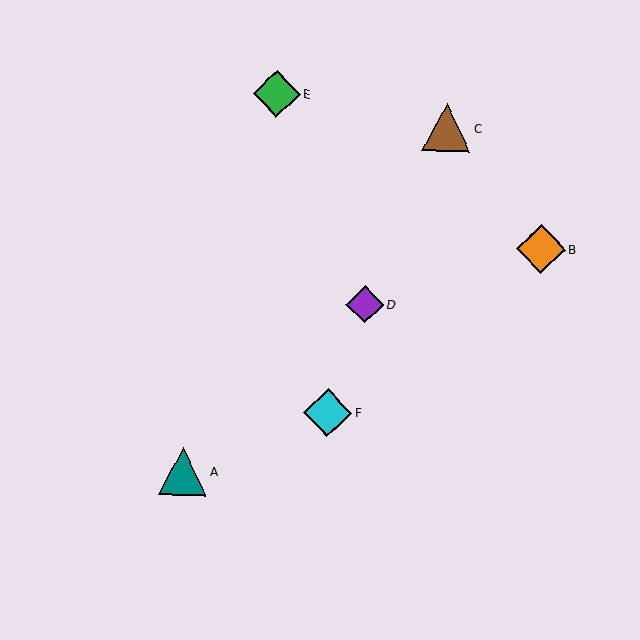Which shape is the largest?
The orange diamond (labeled B) is the largest.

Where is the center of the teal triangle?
The center of the teal triangle is at (183, 471).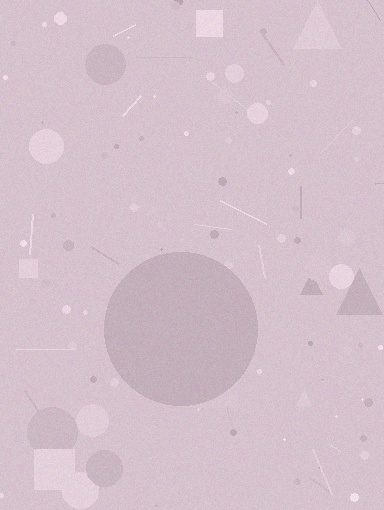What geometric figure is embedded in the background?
A circle is embedded in the background.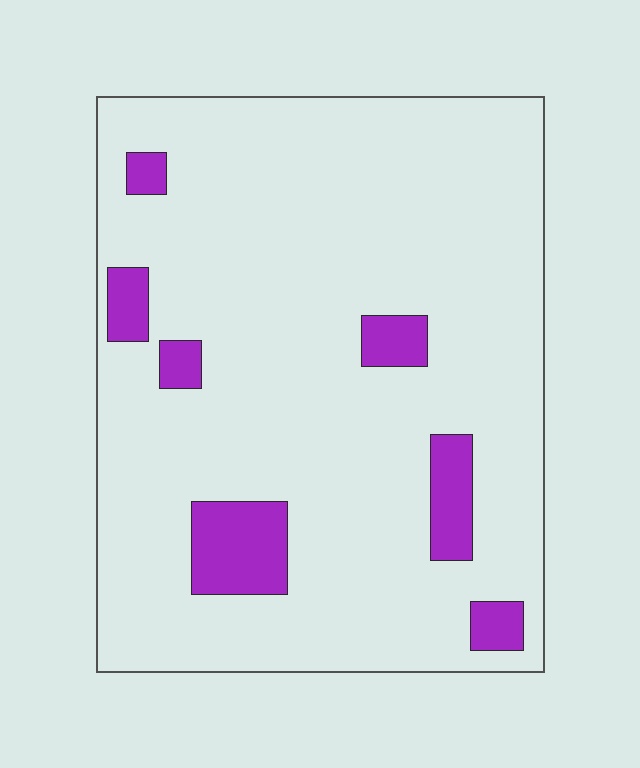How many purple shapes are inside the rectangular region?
7.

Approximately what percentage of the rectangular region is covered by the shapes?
Approximately 10%.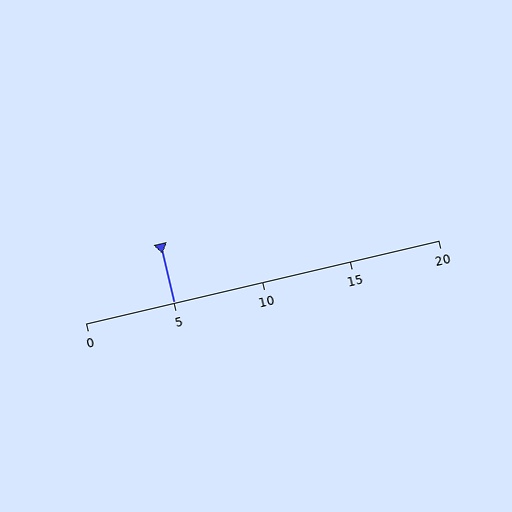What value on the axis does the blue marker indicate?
The marker indicates approximately 5.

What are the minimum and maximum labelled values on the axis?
The axis runs from 0 to 20.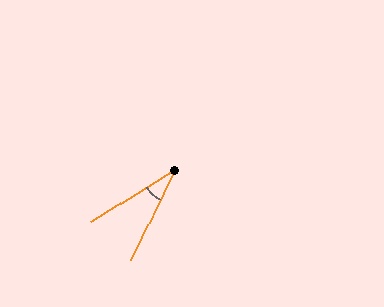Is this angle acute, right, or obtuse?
It is acute.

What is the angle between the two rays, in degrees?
Approximately 32 degrees.